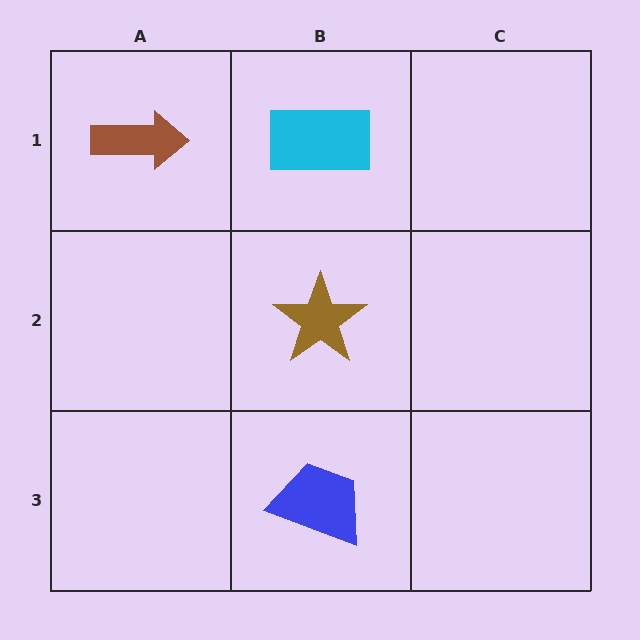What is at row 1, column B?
A cyan rectangle.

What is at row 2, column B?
A brown star.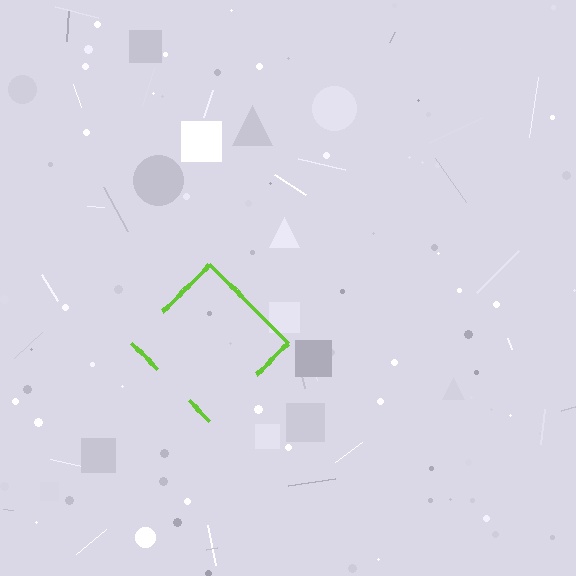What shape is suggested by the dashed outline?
The dashed outline suggests a diamond.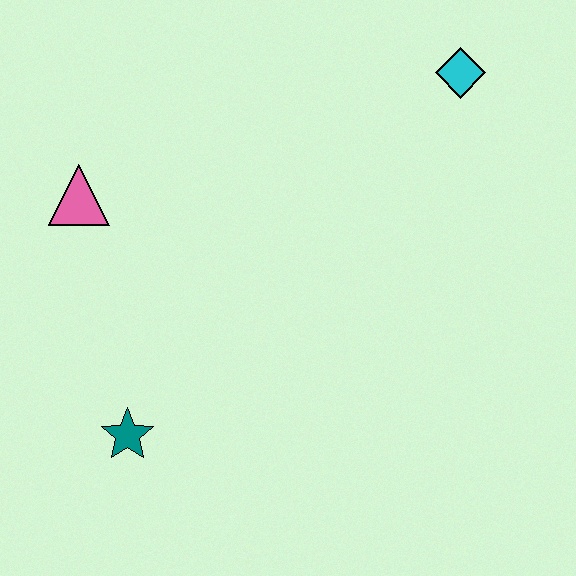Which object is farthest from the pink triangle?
The cyan diamond is farthest from the pink triangle.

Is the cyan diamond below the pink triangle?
No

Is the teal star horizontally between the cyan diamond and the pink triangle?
Yes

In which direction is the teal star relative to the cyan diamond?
The teal star is below the cyan diamond.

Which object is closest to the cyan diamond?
The pink triangle is closest to the cyan diamond.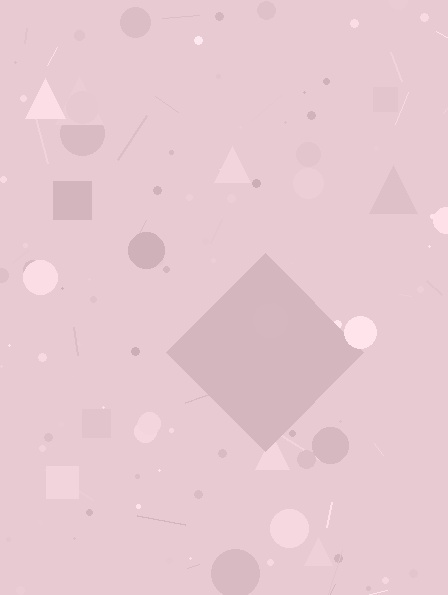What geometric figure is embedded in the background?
A diamond is embedded in the background.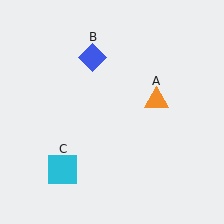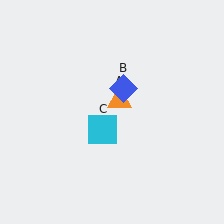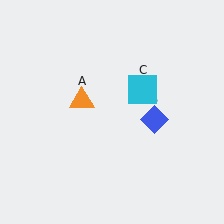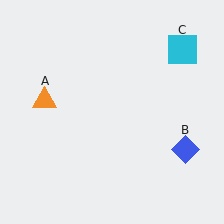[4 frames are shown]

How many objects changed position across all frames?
3 objects changed position: orange triangle (object A), blue diamond (object B), cyan square (object C).